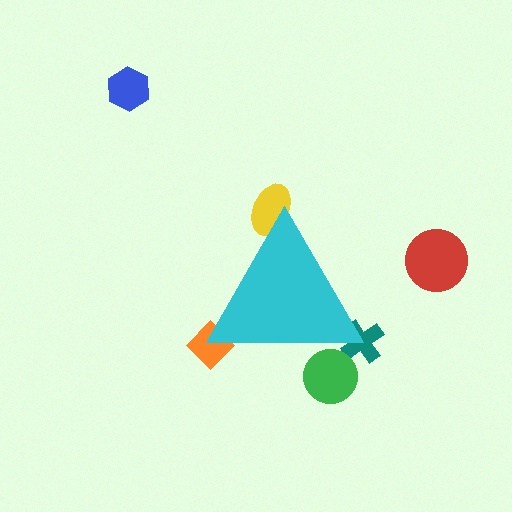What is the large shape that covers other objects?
A cyan triangle.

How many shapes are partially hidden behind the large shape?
4 shapes are partially hidden.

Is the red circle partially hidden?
No, the red circle is fully visible.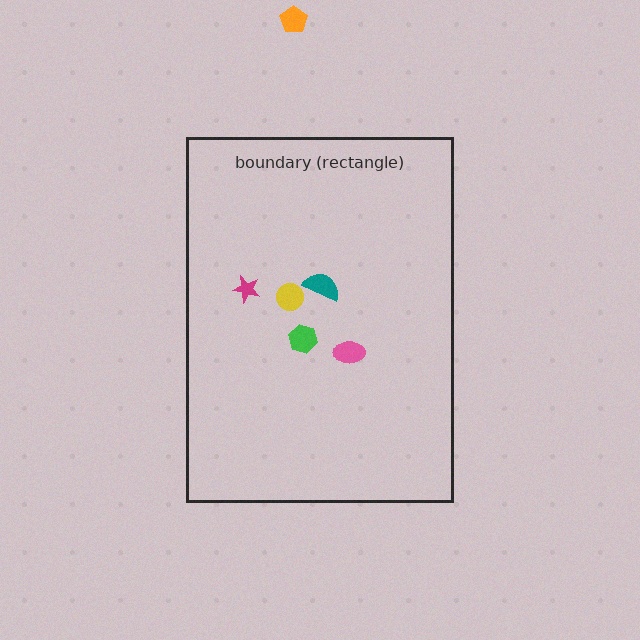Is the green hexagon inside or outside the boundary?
Inside.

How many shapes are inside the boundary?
5 inside, 1 outside.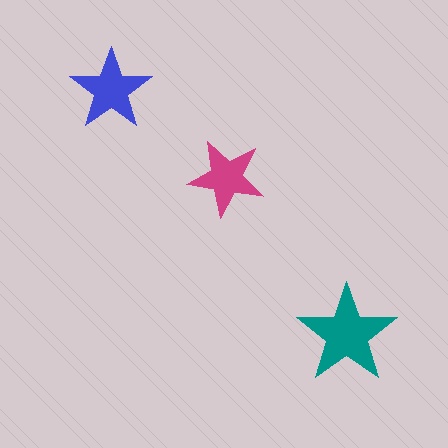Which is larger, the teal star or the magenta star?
The teal one.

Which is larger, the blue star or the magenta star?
The blue one.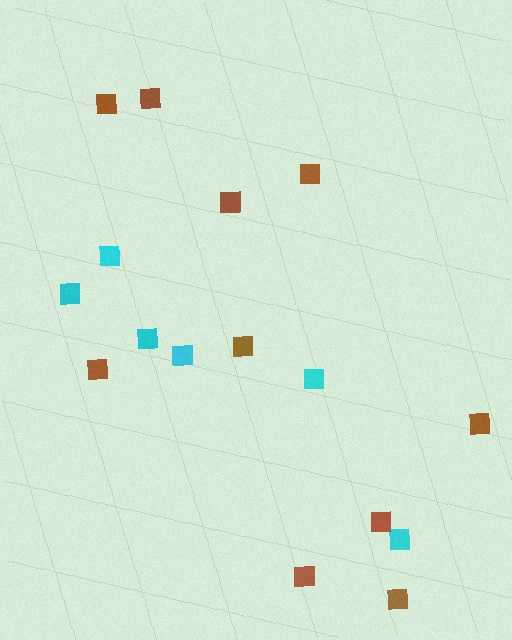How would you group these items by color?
There are 2 groups: one group of cyan squares (6) and one group of brown squares (10).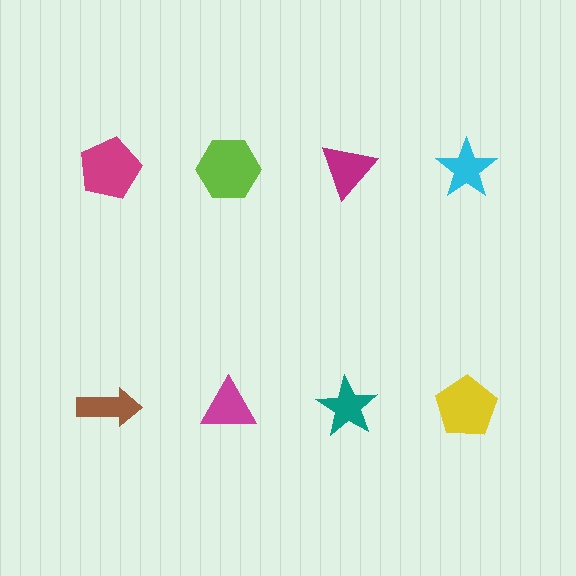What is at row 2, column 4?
A yellow pentagon.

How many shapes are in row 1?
4 shapes.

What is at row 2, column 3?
A teal star.